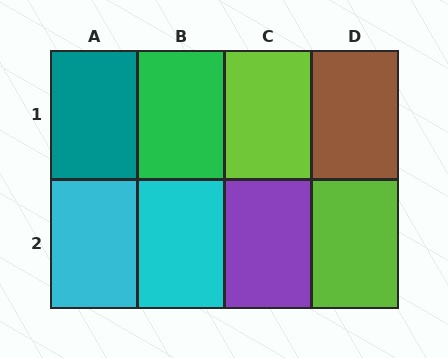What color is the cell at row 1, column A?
Teal.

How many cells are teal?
1 cell is teal.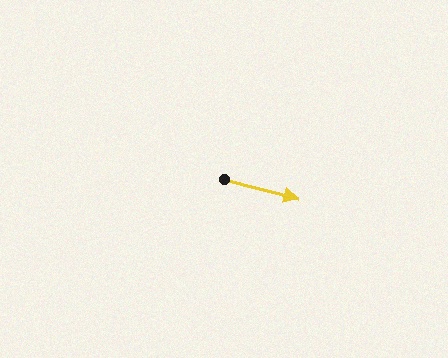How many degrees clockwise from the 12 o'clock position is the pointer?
Approximately 105 degrees.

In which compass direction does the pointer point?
East.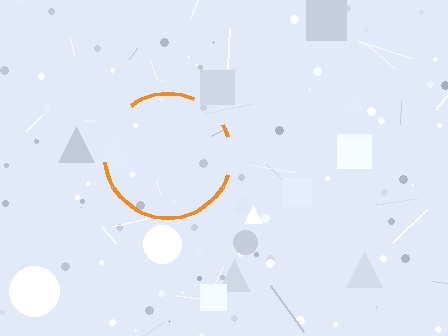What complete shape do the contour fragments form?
The contour fragments form a circle.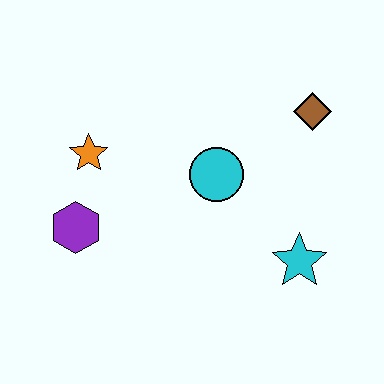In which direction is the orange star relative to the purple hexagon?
The orange star is above the purple hexagon.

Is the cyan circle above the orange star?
No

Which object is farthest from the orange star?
The cyan star is farthest from the orange star.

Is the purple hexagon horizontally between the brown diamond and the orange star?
No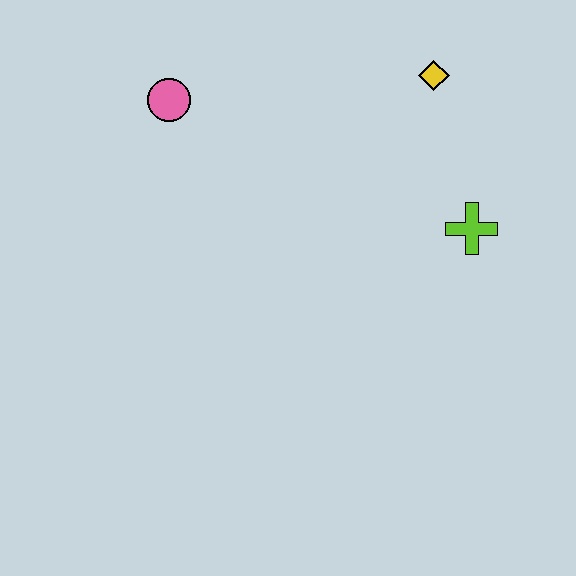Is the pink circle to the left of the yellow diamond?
Yes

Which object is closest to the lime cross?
The yellow diamond is closest to the lime cross.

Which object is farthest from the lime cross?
The pink circle is farthest from the lime cross.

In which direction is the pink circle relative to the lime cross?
The pink circle is to the left of the lime cross.